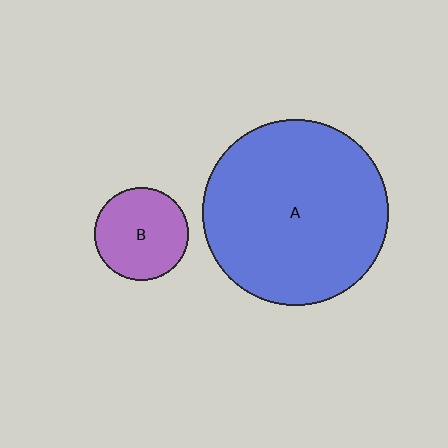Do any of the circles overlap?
No, none of the circles overlap.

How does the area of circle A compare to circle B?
Approximately 3.9 times.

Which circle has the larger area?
Circle A (blue).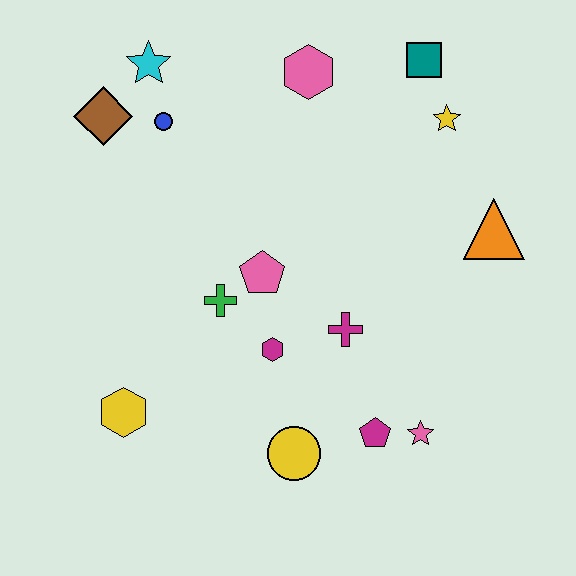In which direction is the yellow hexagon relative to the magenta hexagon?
The yellow hexagon is to the left of the magenta hexagon.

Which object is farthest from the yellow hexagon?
The teal square is farthest from the yellow hexagon.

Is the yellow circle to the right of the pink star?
No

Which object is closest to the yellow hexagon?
The green cross is closest to the yellow hexagon.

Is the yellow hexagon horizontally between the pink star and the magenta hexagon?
No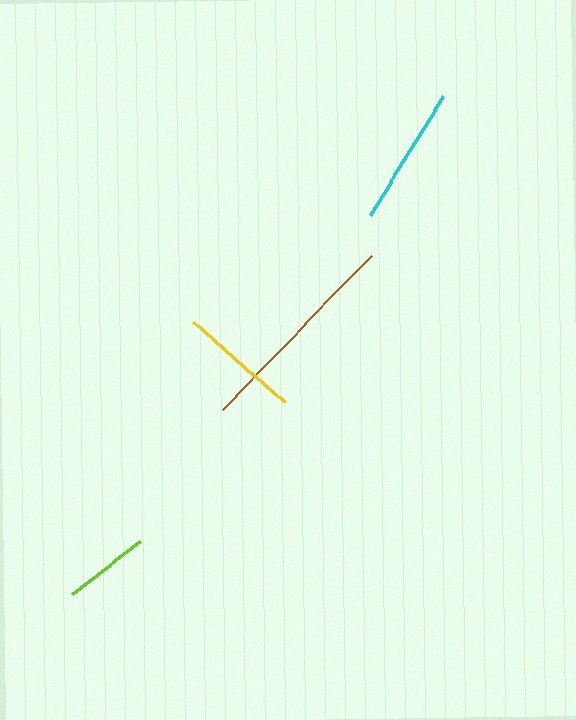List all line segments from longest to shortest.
From longest to shortest: brown, cyan, yellow, lime.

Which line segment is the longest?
The brown line is the longest at approximately 214 pixels.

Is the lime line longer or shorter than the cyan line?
The cyan line is longer than the lime line.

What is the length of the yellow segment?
The yellow segment is approximately 122 pixels long.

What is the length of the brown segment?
The brown segment is approximately 214 pixels long.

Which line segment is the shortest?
The lime line is the shortest at approximately 86 pixels.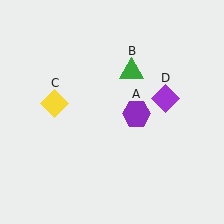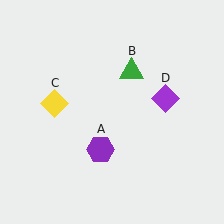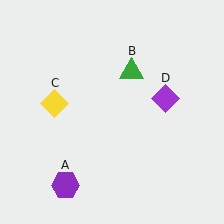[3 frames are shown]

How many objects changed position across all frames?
1 object changed position: purple hexagon (object A).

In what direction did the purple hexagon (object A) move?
The purple hexagon (object A) moved down and to the left.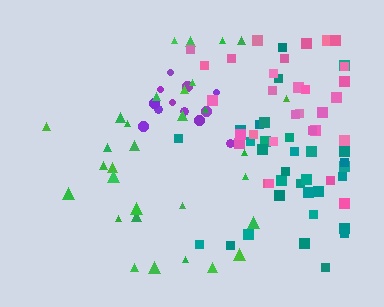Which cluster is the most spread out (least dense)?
Green.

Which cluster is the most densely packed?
Purple.